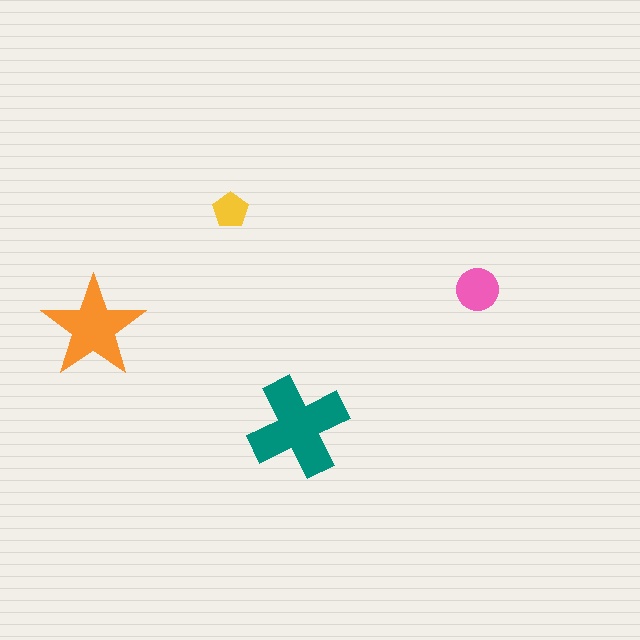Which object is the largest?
The teal cross.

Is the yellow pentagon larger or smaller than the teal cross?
Smaller.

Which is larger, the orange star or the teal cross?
The teal cross.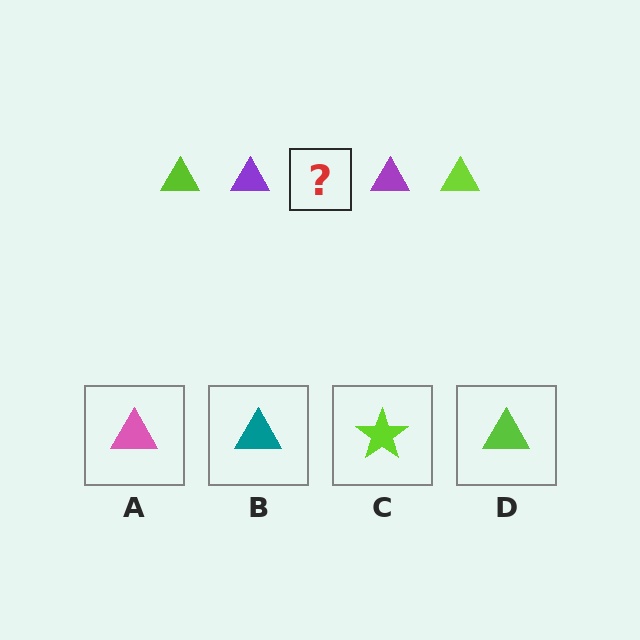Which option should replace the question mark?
Option D.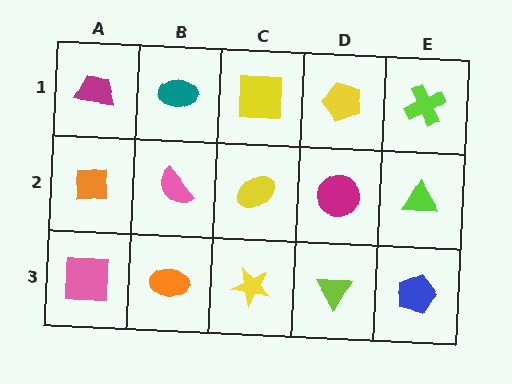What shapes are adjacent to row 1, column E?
A lime triangle (row 2, column E), a yellow pentagon (row 1, column D).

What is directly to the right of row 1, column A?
A teal ellipse.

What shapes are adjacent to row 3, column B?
A pink semicircle (row 2, column B), a pink square (row 3, column A), a yellow star (row 3, column C).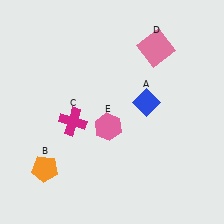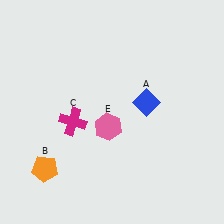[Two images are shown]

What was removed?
The pink square (D) was removed in Image 2.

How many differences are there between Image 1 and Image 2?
There is 1 difference between the two images.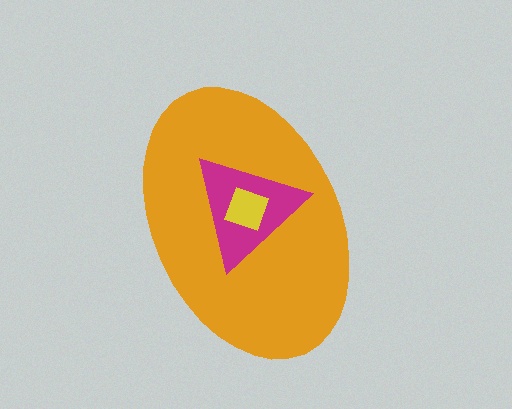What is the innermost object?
The yellow square.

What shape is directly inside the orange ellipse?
The magenta triangle.